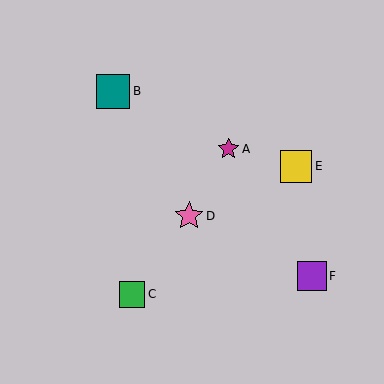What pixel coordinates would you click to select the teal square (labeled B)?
Click at (113, 91) to select the teal square B.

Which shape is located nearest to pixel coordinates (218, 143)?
The magenta star (labeled A) at (228, 149) is nearest to that location.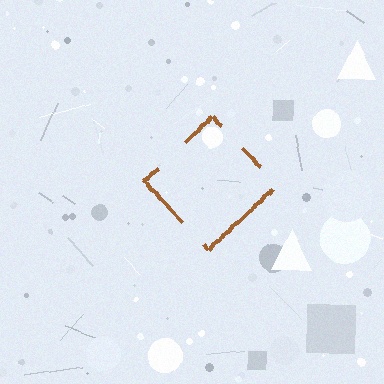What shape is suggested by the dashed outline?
The dashed outline suggests a diamond.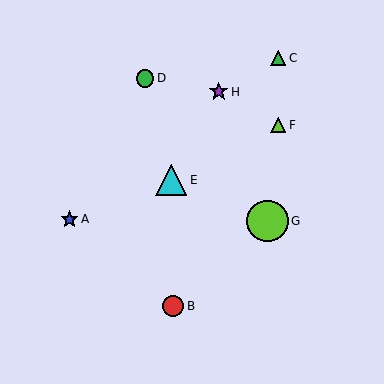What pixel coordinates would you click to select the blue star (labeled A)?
Click at (70, 219) to select the blue star A.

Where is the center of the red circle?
The center of the red circle is at (173, 306).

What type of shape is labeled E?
Shape E is a cyan triangle.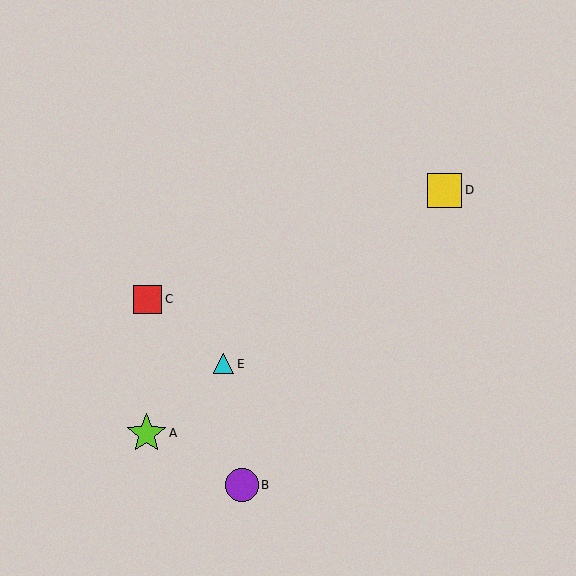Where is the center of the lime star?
The center of the lime star is at (147, 433).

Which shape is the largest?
The lime star (labeled A) is the largest.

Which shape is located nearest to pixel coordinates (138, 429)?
The lime star (labeled A) at (147, 433) is nearest to that location.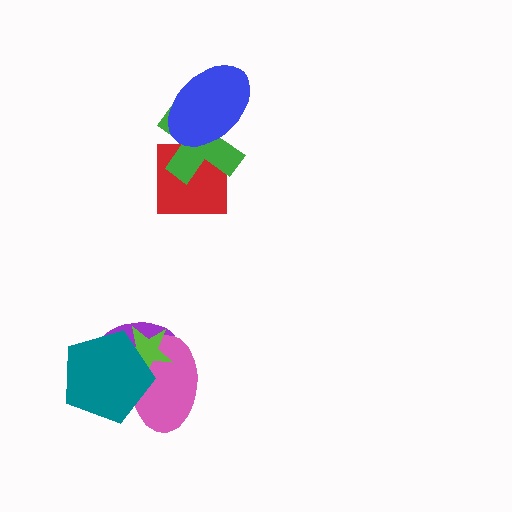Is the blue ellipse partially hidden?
No, no other shape covers it.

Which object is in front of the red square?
The green cross is in front of the red square.